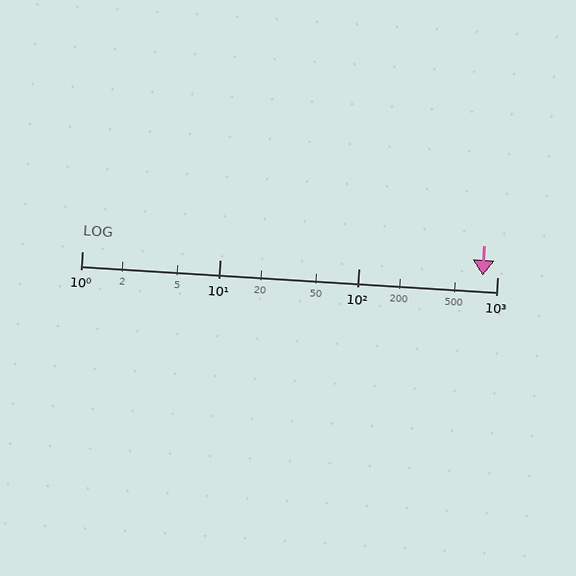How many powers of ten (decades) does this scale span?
The scale spans 3 decades, from 1 to 1000.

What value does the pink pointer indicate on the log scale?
The pointer indicates approximately 780.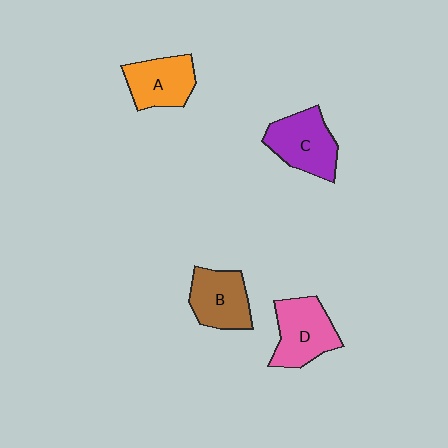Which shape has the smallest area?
Shape A (orange).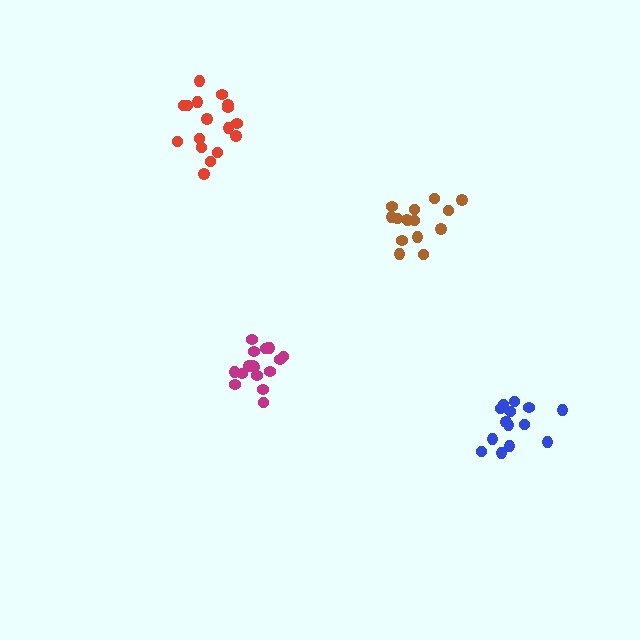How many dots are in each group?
Group 1: 17 dots, Group 2: 15 dots, Group 3: 15 dots, Group 4: 17 dots (64 total).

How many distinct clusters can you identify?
There are 4 distinct clusters.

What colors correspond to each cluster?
The clusters are colored: magenta, brown, blue, red.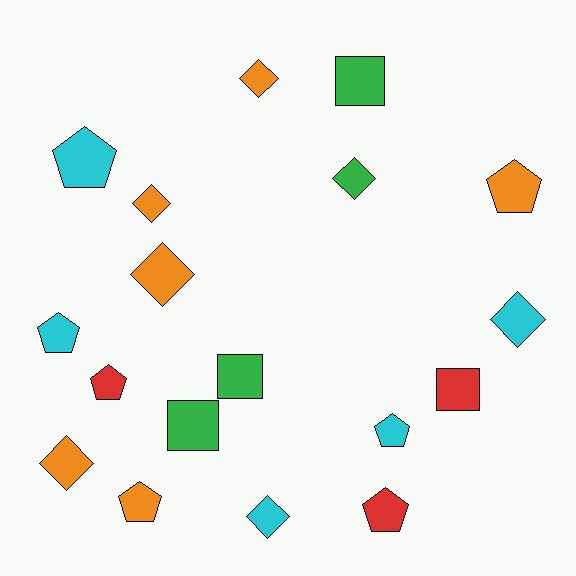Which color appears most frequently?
Orange, with 6 objects.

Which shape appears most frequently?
Diamond, with 7 objects.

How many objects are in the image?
There are 18 objects.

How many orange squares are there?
There are no orange squares.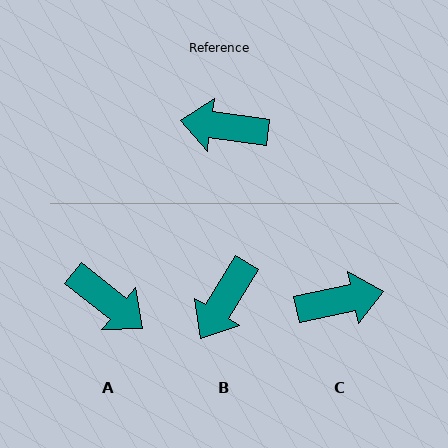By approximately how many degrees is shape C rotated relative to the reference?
Approximately 160 degrees clockwise.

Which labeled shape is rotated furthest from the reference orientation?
C, about 160 degrees away.